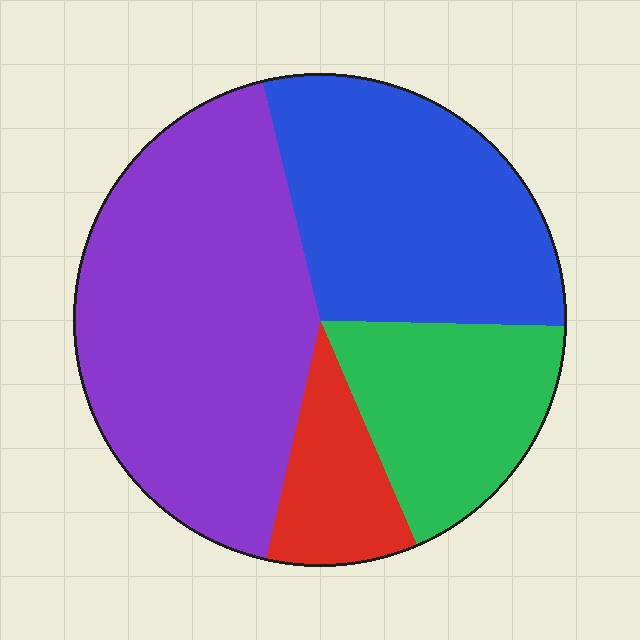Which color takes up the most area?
Purple, at roughly 45%.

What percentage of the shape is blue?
Blue covers around 30% of the shape.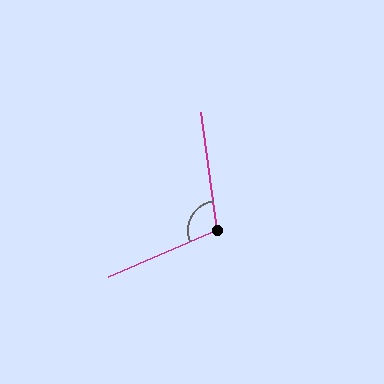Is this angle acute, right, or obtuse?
It is obtuse.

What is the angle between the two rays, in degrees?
Approximately 105 degrees.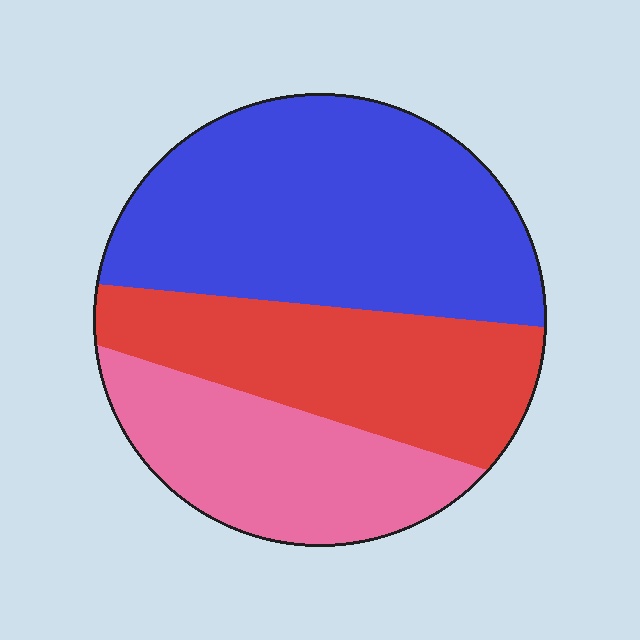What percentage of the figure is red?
Red covers 29% of the figure.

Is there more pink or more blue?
Blue.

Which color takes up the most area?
Blue, at roughly 45%.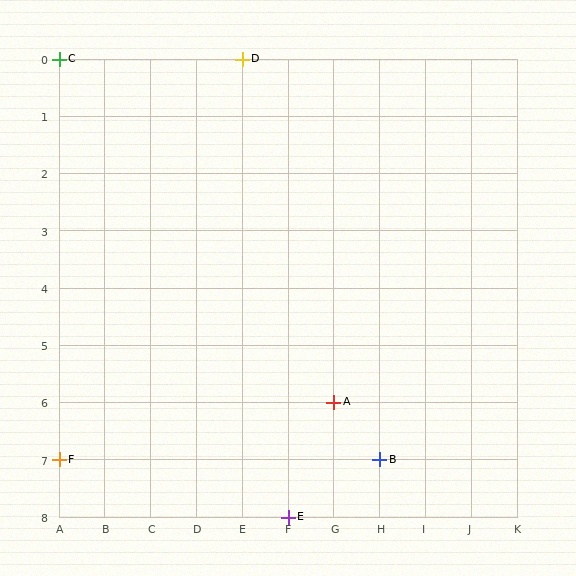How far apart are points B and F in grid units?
Points B and F are 7 columns apart.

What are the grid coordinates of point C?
Point C is at grid coordinates (A, 0).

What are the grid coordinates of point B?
Point B is at grid coordinates (H, 7).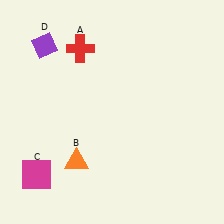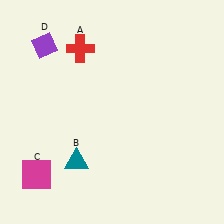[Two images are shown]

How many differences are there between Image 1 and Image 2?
There is 1 difference between the two images.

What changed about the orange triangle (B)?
In Image 1, B is orange. In Image 2, it changed to teal.